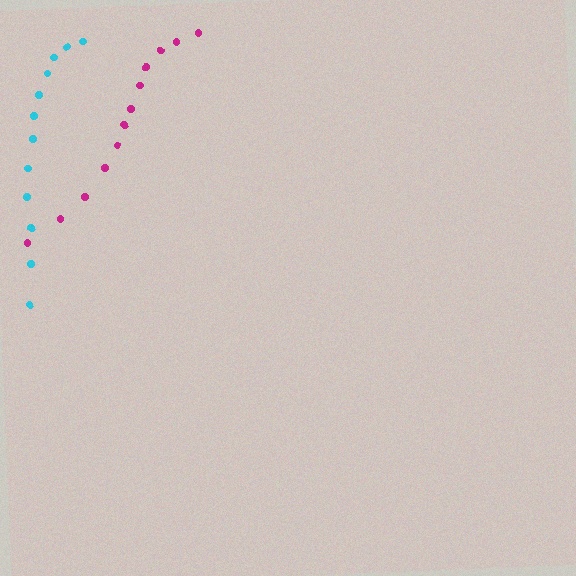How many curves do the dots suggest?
There are 2 distinct paths.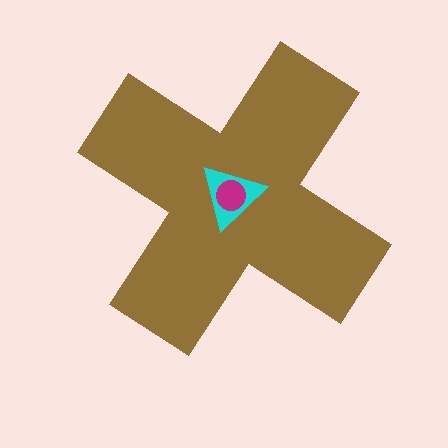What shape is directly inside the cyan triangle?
The magenta circle.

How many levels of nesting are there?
3.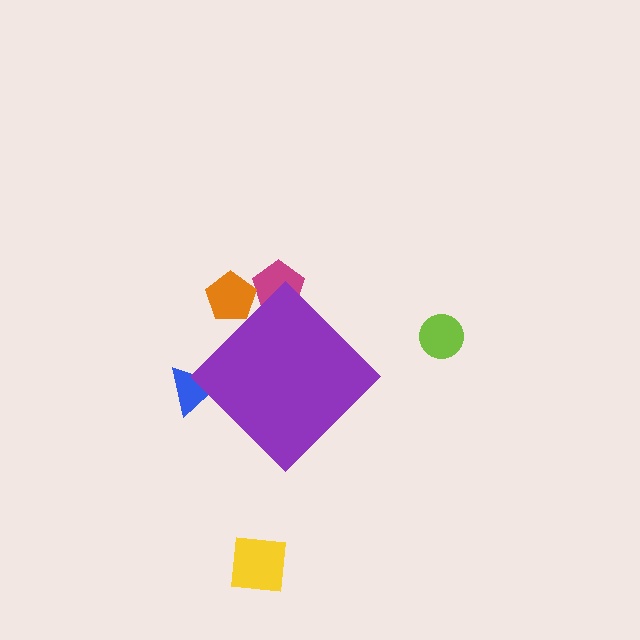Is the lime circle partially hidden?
No, the lime circle is fully visible.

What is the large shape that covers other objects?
A purple diamond.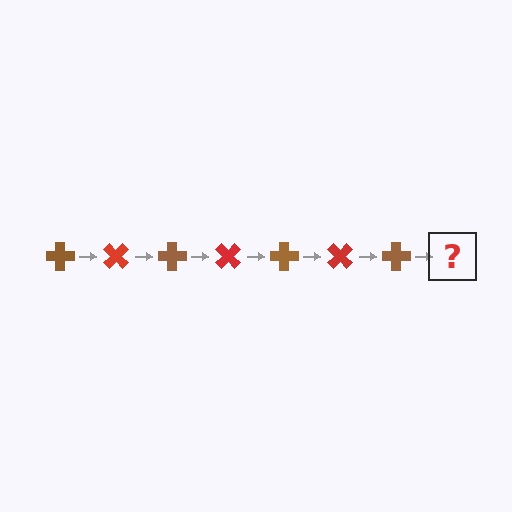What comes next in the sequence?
The next element should be a red cross, rotated 315 degrees from the start.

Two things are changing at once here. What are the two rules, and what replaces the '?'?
The two rules are that it rotates 45 degrees each step and the color cycles through brown and red. The '?' should be a red cross, rotated 315 degrees from the start.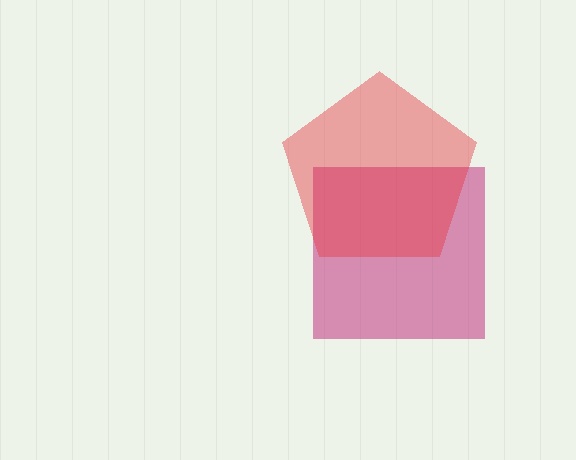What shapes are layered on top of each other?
The layered shapes are: a magenta square, a red pentagon.